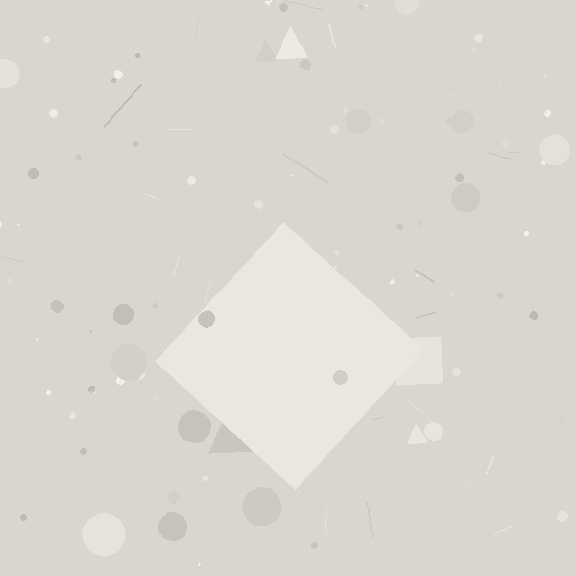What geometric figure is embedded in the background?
A diamond is embedded in the background.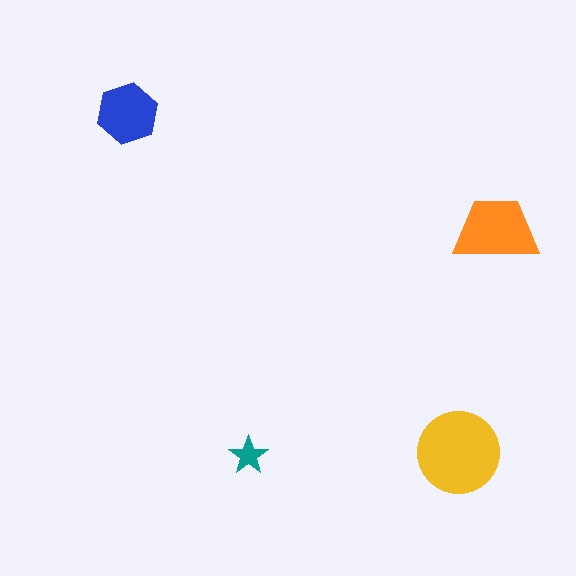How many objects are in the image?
There are 4 objects in the image.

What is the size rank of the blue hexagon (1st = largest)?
3rd.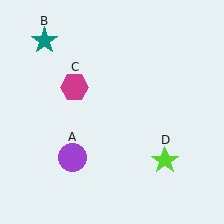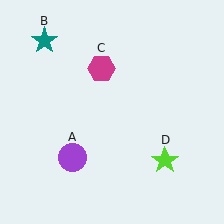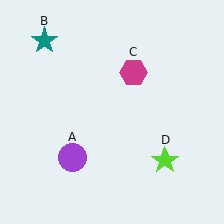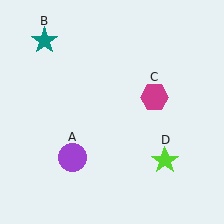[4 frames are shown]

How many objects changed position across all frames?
1 object changed position: magenta hexagon (object C).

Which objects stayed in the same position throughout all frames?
Purple circle (object A) and teal star (object B) and lime star (object D) remained stationary.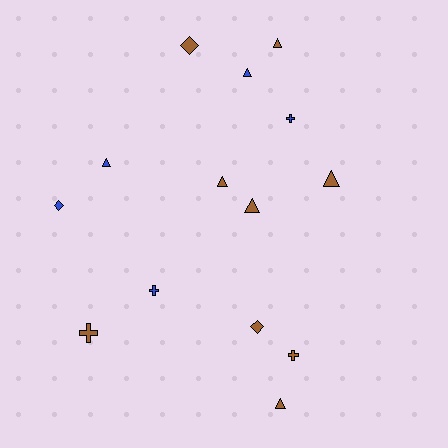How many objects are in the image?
There are 14 objects.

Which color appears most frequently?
Brown, with 9 objects.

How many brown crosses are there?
There are 2 brown crosses.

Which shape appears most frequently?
Triangle, with 7 objects.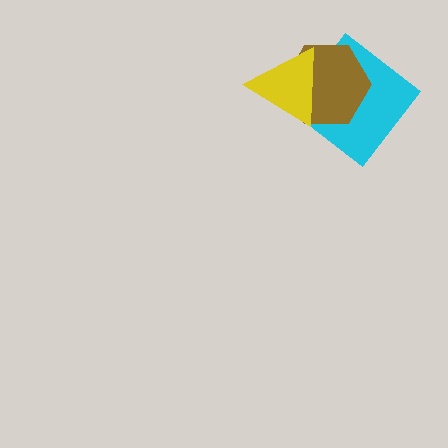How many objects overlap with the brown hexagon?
2 objects overlap with the brown hexagon.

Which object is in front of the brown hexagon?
The yellow triangle is in front of the brown hexagon.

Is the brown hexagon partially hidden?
Yes, it is partially covered by another shape.